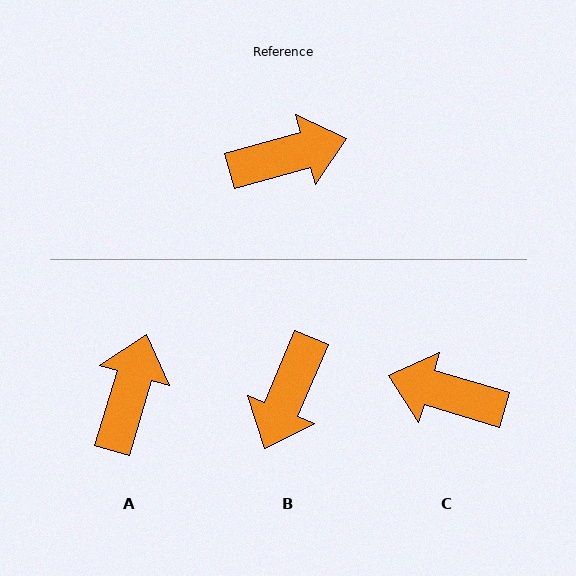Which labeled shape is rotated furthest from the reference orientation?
C, about 148 degrees away.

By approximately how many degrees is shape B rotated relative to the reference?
Approximately 128 degrees clockwise.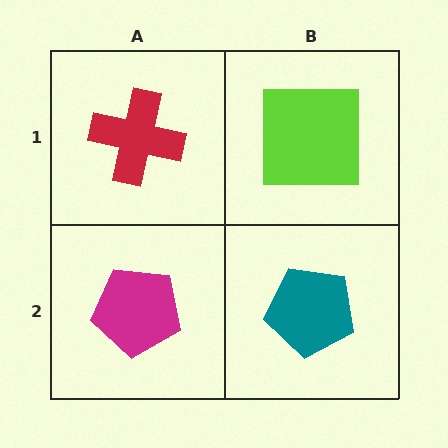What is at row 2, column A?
A magenta pentagon.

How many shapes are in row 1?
2 shapes.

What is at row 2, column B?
A teal pentagon.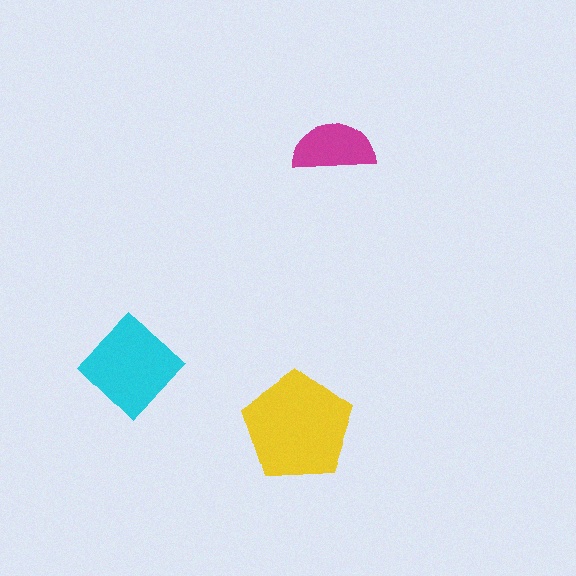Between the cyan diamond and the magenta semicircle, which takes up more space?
The cyan diamond.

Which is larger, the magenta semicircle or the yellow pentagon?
The yellow pentagon.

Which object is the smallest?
The magenta semicircle.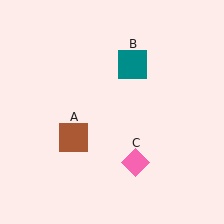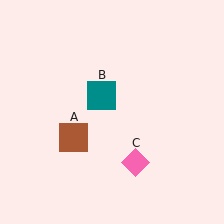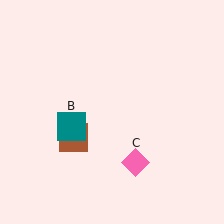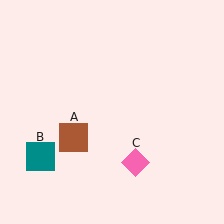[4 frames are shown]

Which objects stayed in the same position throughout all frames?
Brown square (object A) and pink diamond (object C) remained stationary.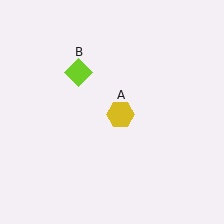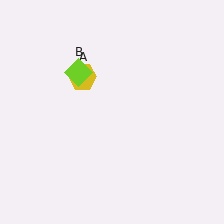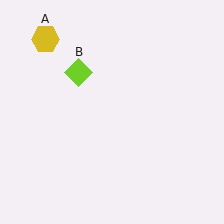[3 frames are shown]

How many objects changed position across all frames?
1 object changed position: yellow hexagon (object A).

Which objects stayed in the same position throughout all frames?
Lime diamond (object B) remained stationary.